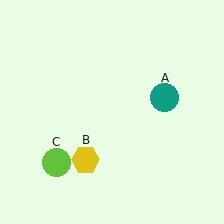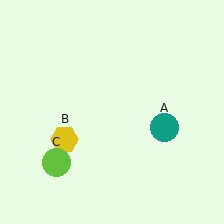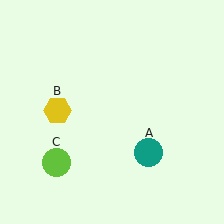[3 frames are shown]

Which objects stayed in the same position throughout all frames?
Lime circle (object C) remained stationary.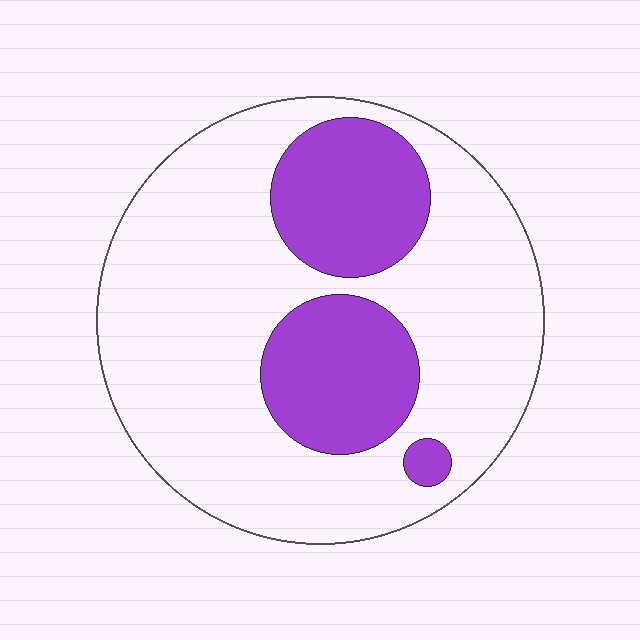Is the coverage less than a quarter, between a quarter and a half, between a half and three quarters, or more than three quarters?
Between a quarter and a half.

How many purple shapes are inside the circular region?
3.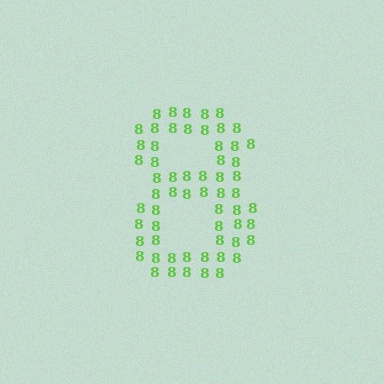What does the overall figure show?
The overall figure shows the digit 8.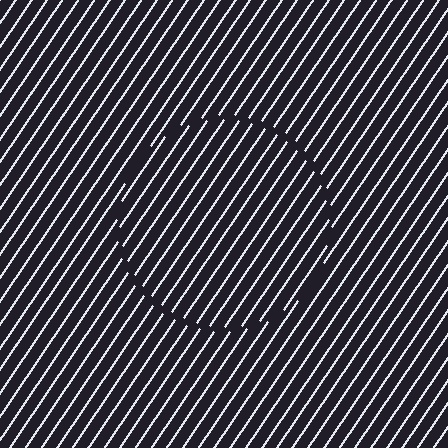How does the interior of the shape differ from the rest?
The interior of the shape contains the same grating, shifted by half a period — the contour is defined by the phase discontinuity where line-ends from the inner and outer gratings abut.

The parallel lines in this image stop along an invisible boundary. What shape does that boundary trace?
An illusory circle. The interior of the shape contains the same grating, shifted by half a period — the contour is defined by the phase discontinuity where line-ends from the inner and outer gratings abut.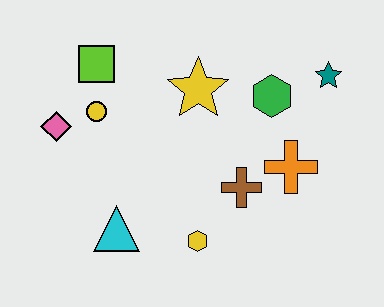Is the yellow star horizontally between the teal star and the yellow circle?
Yes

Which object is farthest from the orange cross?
The pink diamond is farthest from the orange cross.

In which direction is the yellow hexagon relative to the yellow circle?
The yellow hexagon is below the yellow circle.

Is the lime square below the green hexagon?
No